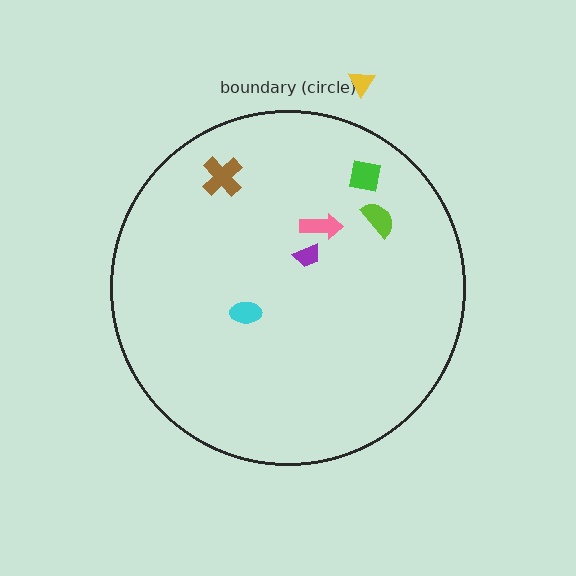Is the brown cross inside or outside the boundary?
Inside.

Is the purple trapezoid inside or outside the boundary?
Inside.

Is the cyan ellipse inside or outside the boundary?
Inside.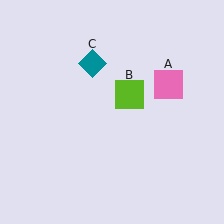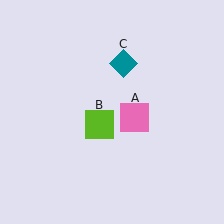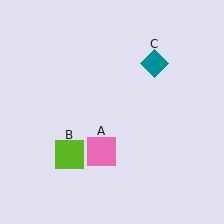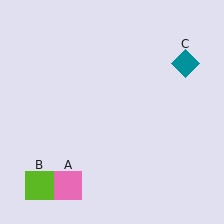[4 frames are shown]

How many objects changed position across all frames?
3 objects changed position: pink square (object A), lime square (object B), teal diamond (object C).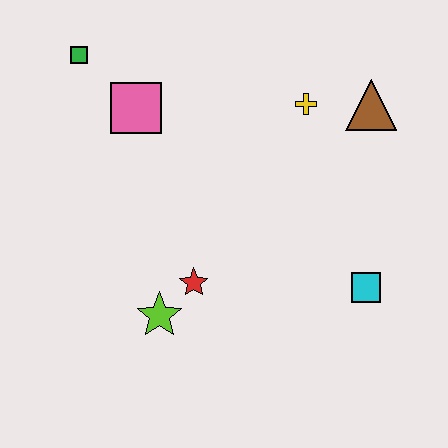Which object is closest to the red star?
The lime star is closest to the red star.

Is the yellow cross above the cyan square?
Yes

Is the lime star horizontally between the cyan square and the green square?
Yes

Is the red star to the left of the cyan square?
Yes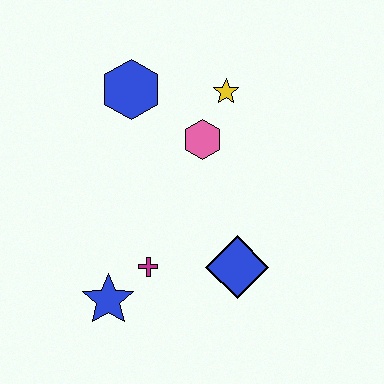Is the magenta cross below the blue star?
No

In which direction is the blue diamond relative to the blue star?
The blue diamond is to the right of the blue star.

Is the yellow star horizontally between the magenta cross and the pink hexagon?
No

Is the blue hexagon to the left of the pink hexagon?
Yes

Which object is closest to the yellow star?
The pink hexagon is closest to the yellow star.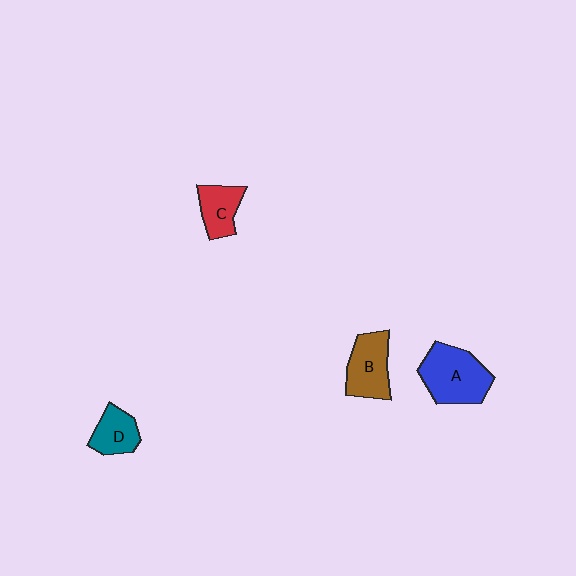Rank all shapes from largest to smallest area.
From largest to smallest: A (blue), B (brown), C (red), D (teal).